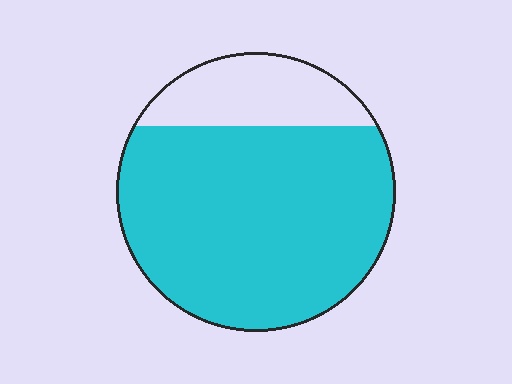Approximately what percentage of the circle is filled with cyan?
Approximately 80%.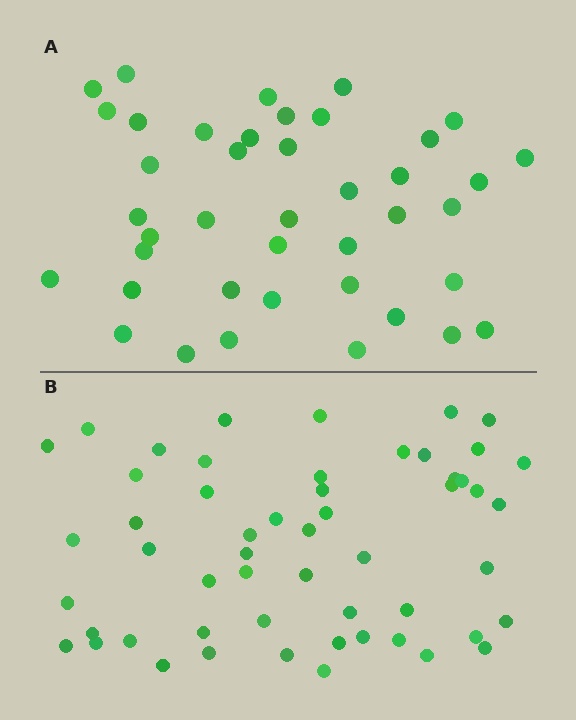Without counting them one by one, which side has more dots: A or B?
Region B (the bottom region) has more dots.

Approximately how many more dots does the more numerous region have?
Region B has approximately 15 more dots than region A.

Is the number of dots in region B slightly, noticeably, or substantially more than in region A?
Region B has noticeably more, but not dramatically so. The ratio is roughly 1.3 to 1.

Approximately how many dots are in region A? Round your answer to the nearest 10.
About 40 dots. (The exact count is 41, which rounds to 40.)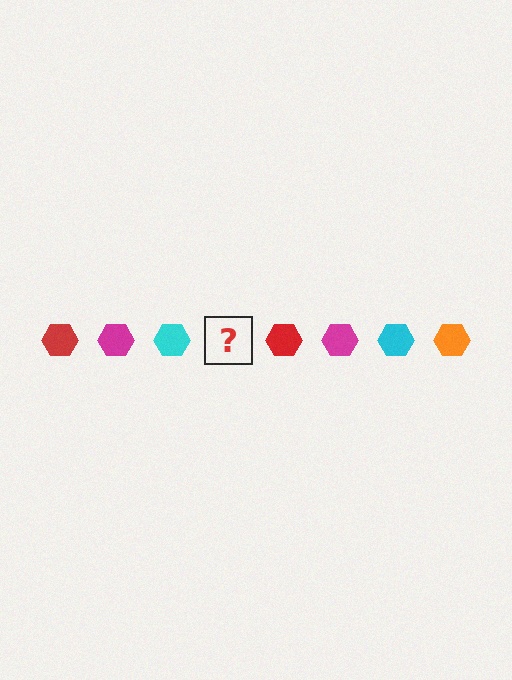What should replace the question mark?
The question mark should be replaced with an orange hexagon.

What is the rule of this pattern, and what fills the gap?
The rule is that the pattern cycles through red, magenta, cyan, orange hexagons. The gap should be filled with an orange hexagon.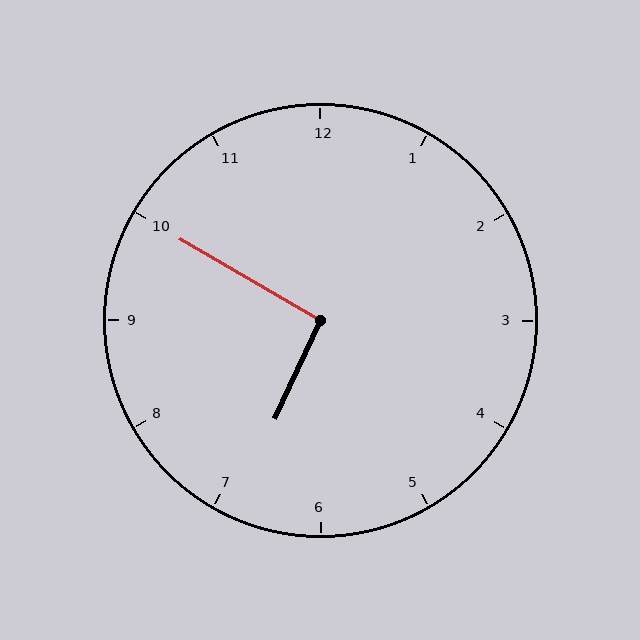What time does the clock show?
6:50.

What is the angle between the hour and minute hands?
Approximately 95 degrees.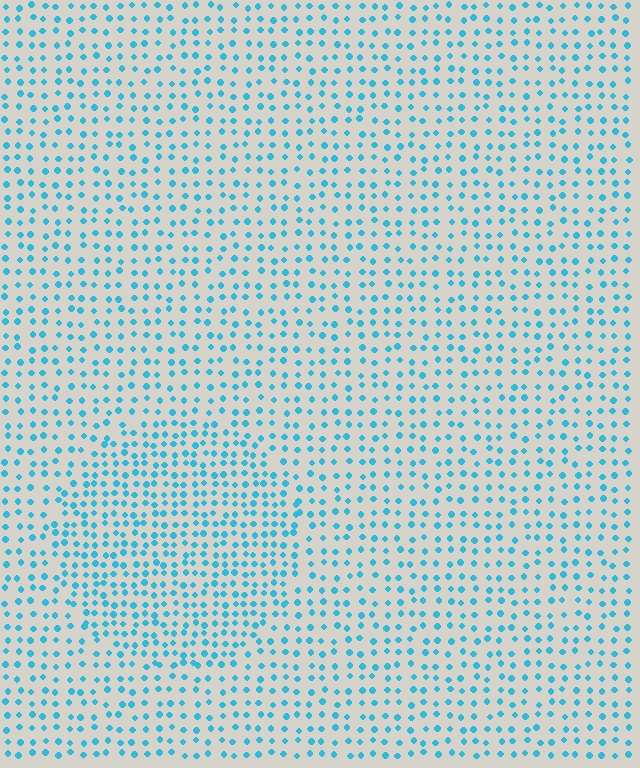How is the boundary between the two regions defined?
The boundary is defined by a change in element density (approximately 1.6x ratio). All elements are the same color, size, and shape.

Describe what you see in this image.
The image contains small cyan elements arranged at two different densities. A circle-shaped region is visible where the elements are more densely packed than the surrounding area.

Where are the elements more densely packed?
The elements are more densely packed inside the circle boundary.